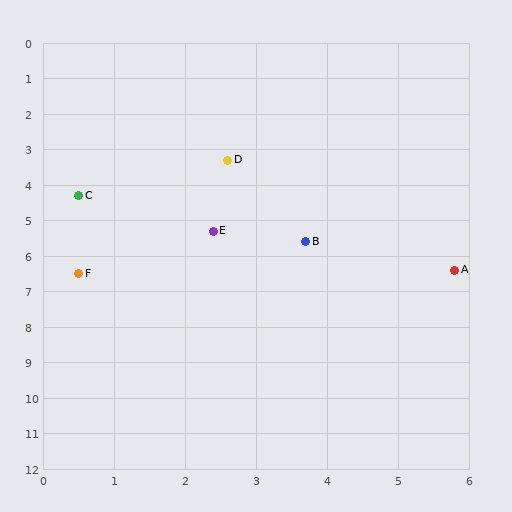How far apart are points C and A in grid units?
Points C and A are about 5.7 grid units apart.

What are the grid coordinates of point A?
Point A is at approximately (5.8, 6.4).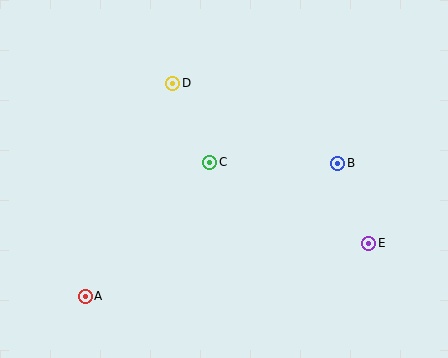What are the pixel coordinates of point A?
Point A is at (85, 296).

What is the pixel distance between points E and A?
The distance between E and A is 288 pixels.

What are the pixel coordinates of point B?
Point B is at (338, 163).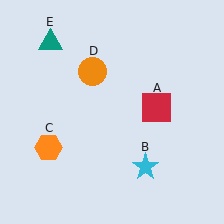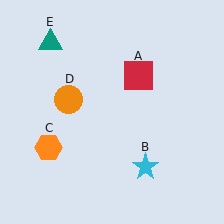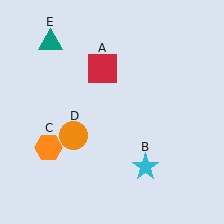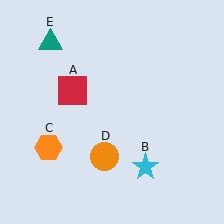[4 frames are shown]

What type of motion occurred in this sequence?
The red square (object A), orange circle (object D) rotated counterclockwise around the center of the scene.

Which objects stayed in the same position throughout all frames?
Cyan star (object B) and orange hexagon (object C) and teal triangle (object E) remained stationary.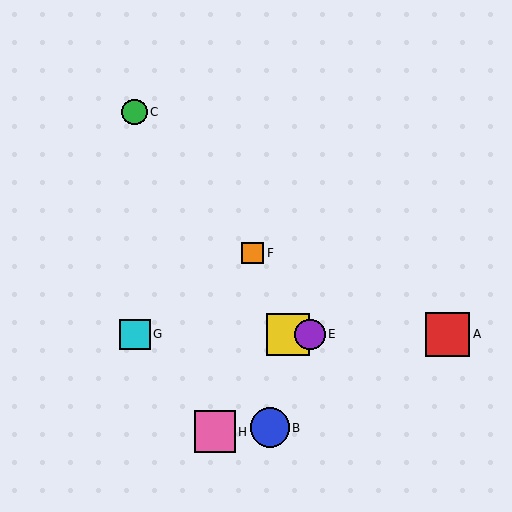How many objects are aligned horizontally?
4 objects (A, D, E, G) are aligned horizontally.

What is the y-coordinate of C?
Object C is at y≈112.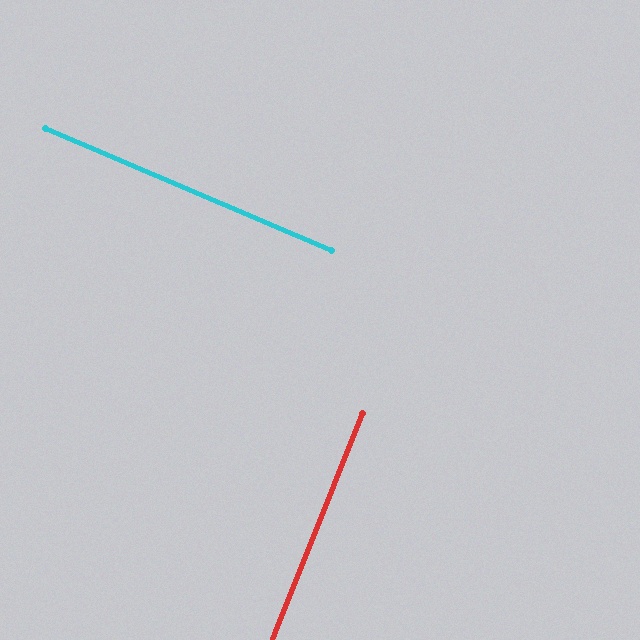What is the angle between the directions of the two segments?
Approximately 89 degrees.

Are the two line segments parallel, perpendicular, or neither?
Perpendicular — they meet at approximately 89°.